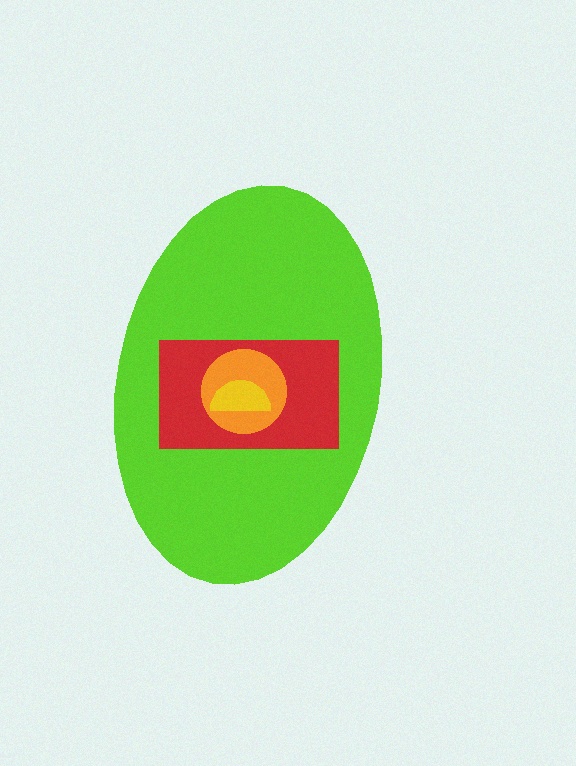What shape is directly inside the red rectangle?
The orange circle.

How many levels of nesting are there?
4.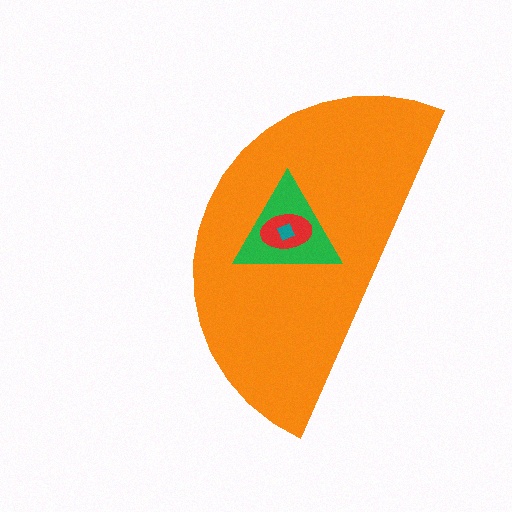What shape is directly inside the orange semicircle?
The green triangle.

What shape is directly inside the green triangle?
The red ellipse.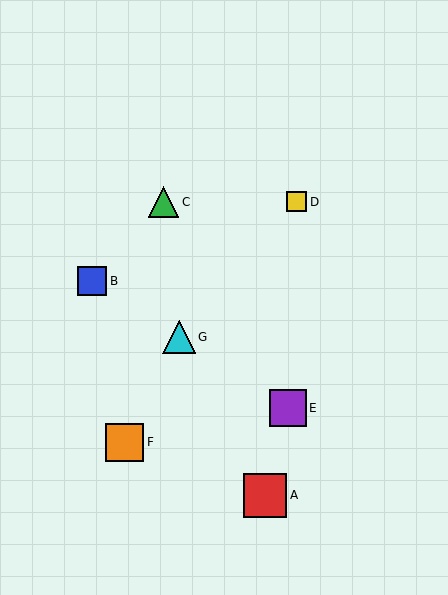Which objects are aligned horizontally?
Objects C, D are aligned horizontally.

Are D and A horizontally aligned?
No, D is at y≈202 and A is at y≈495.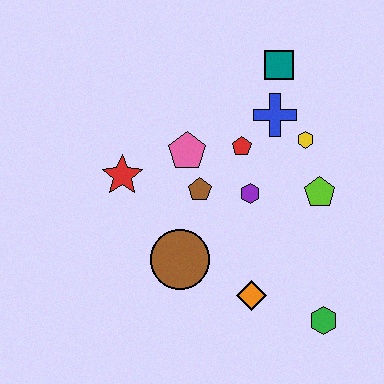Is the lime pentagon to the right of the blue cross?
Yes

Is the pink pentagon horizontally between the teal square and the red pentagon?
No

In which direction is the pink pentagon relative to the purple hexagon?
The pink pentagon is to the left of the purple hexagon.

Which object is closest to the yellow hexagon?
The blue cross is closest to the yellow hexagon.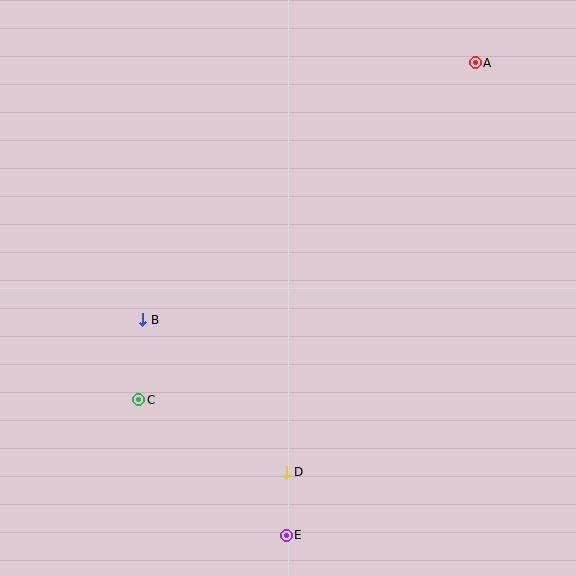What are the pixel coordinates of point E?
Point E is at (286, 535).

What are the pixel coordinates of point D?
Point D is at (286, 472).